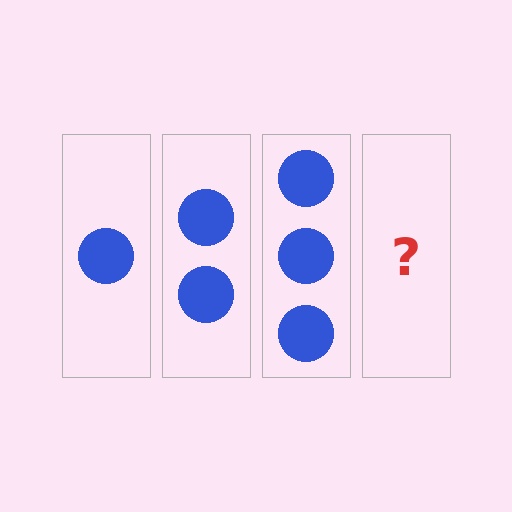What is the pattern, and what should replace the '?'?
The pattern is that each step adds one more circle. The '?' should be 4 circles.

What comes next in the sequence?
The next element should be 4 circles.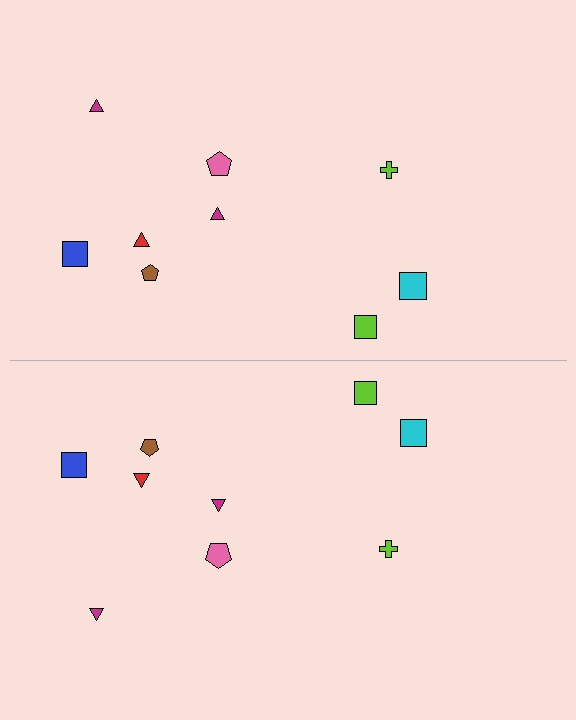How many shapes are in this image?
There are 18 shapes in this image.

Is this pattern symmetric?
Yes, this pattern has bilateral (reflection) symmetry.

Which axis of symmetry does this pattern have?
The pattern has a horizontal axis of symmetry running through the center of the image.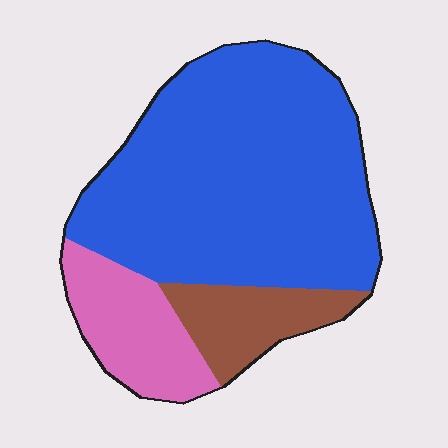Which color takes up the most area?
Blue, at roughly 70%.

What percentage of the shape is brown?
Brown covers 13% of the shape.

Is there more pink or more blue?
Blue.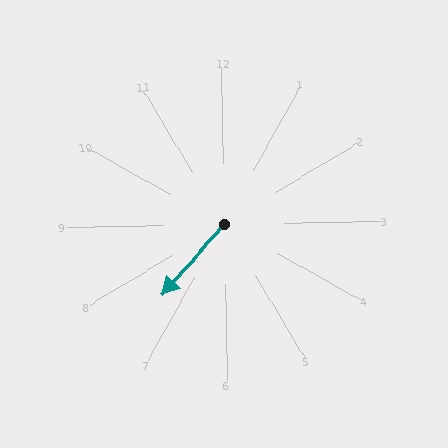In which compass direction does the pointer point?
Southwest.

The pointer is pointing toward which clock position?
Roughly 7 o'clock.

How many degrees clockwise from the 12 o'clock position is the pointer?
Approximately 222 degrees.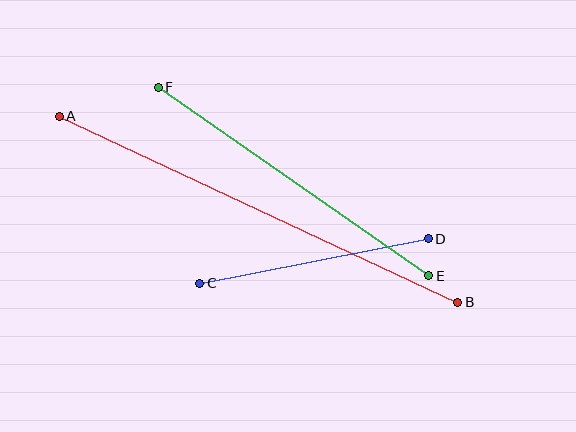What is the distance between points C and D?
The distance is approximately 233 pixels.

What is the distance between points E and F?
The distance is approximately 330 pixels.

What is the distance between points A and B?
The distance is approximately 440 pixels.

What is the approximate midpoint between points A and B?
The midpoint is at approximately (259, 209) pixels.